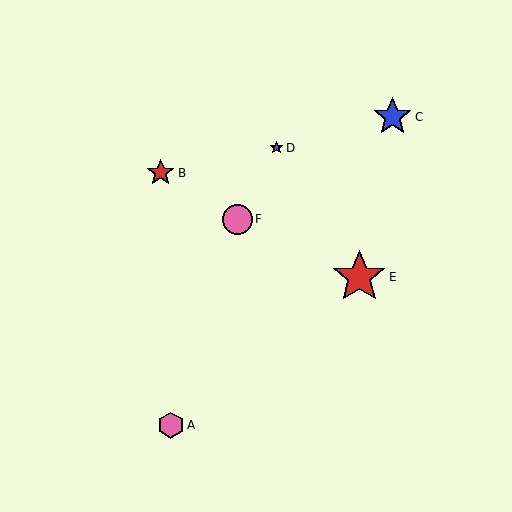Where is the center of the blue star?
The center of the blue star is at (393, 117).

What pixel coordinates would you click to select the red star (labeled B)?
Click at (161, 173) to select the red star B.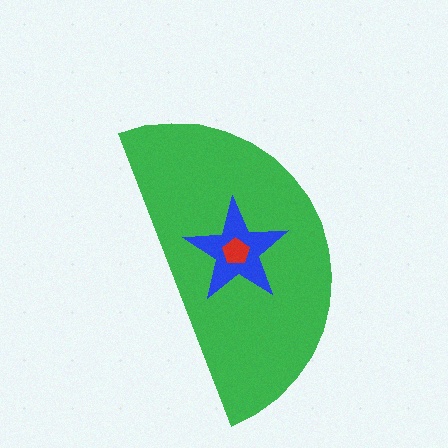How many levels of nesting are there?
3.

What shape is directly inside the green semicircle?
The blue star.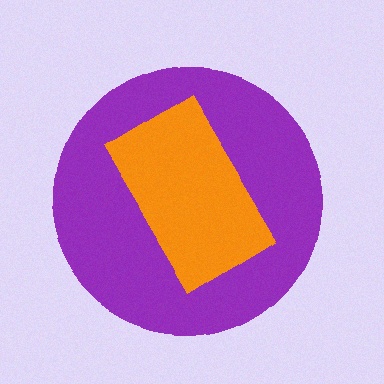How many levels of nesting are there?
2.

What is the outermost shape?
The purple circle.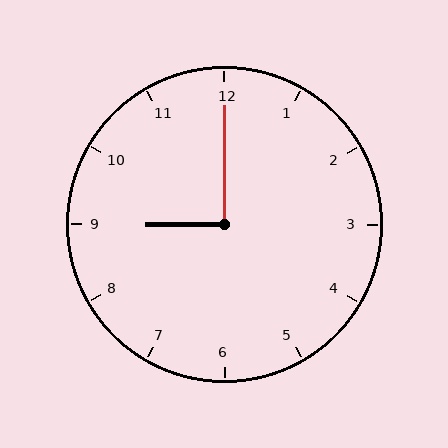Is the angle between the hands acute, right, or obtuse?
It is right.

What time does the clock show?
9:00.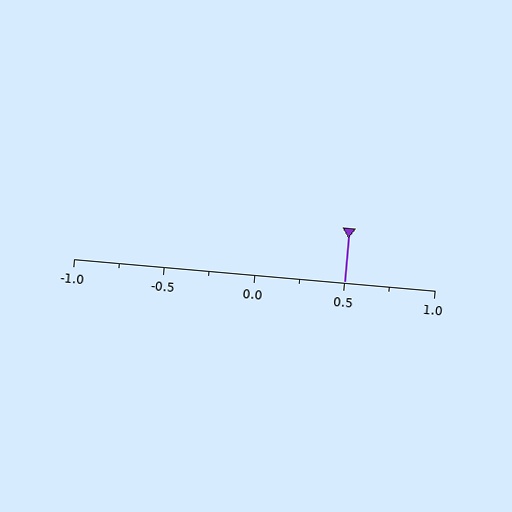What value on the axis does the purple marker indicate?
The marker indicates approximately 0.5.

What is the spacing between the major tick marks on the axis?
The major ticks are spaced 0.5 apart.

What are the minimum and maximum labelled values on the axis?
The axis runs from -1.0 to 1.0.